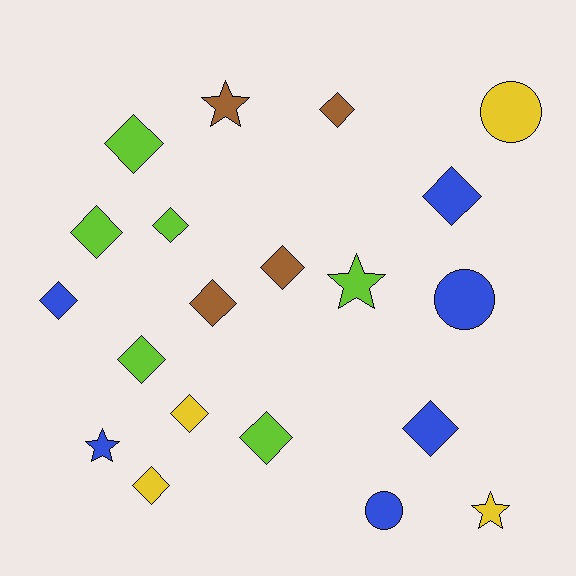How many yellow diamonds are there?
There are 2 yellow diamonds.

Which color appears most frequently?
Blue, with 6 objects.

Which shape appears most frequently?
Diamond, with 13 objects.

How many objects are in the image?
There are 20 objects.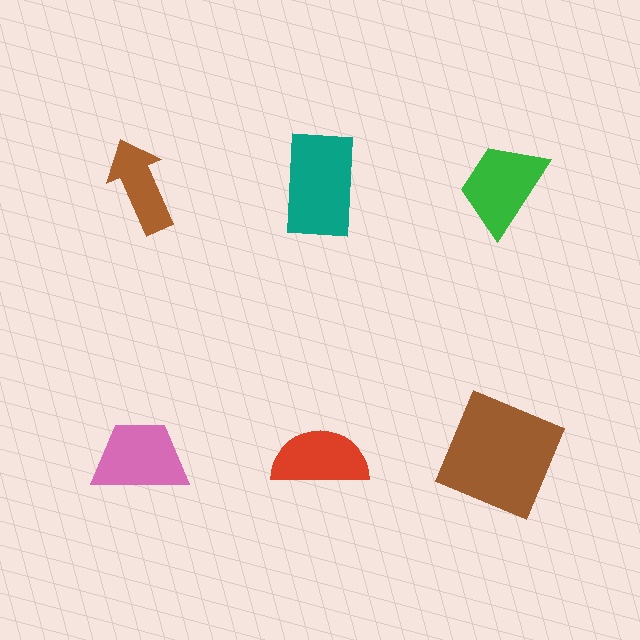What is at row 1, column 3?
A green trapezoid.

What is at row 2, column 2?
A red semicircle.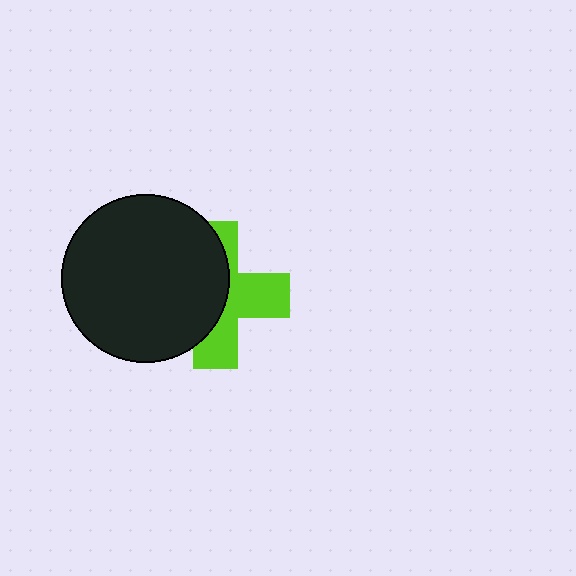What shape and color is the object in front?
The object in front is a black circle.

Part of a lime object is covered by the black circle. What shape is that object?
It is a cross.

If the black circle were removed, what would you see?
You would see the complete lime cross.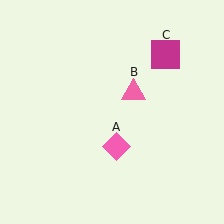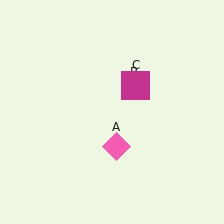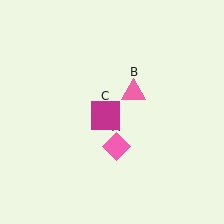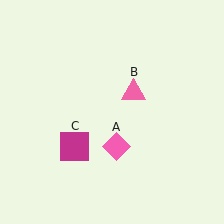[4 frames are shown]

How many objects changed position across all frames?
1 object changed position: magenta square (object C).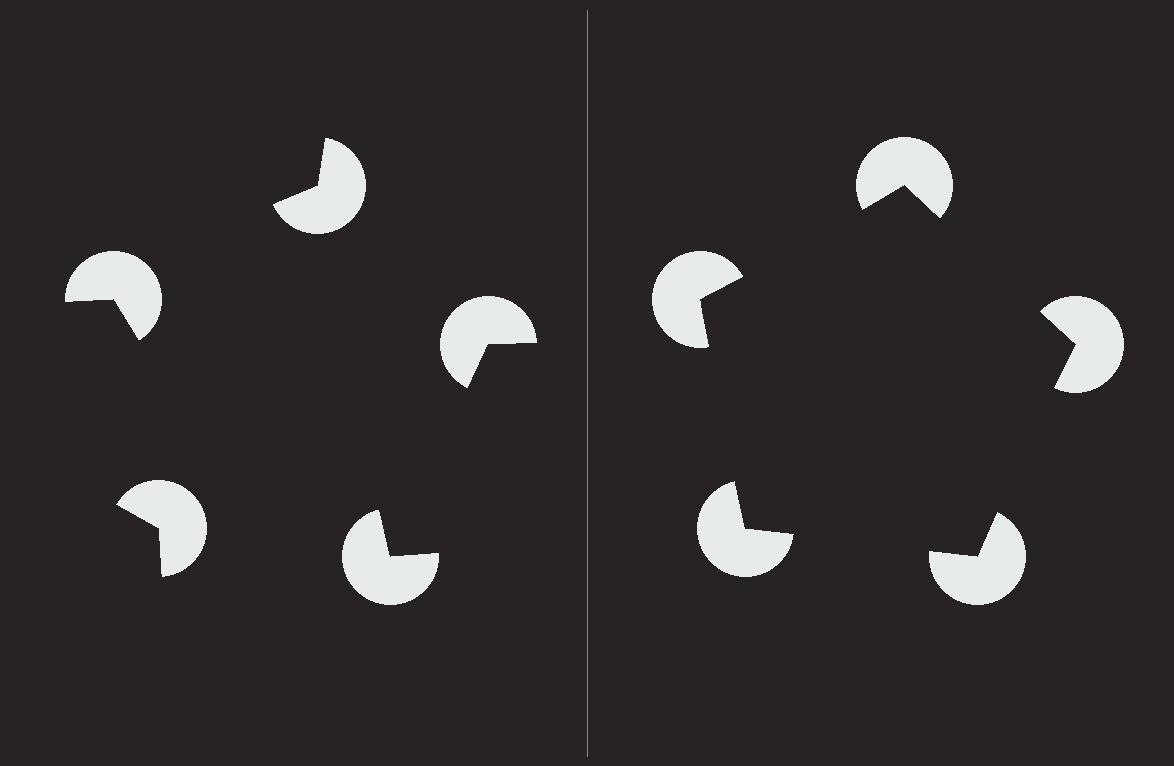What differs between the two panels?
The pac-man discs are positioned identically on both sides; only the wedge orientations differ. On the right they align to a pentagon; on the left they are misaligned.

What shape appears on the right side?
An illusory pentagon.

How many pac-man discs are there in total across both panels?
10 — 5 on each side.